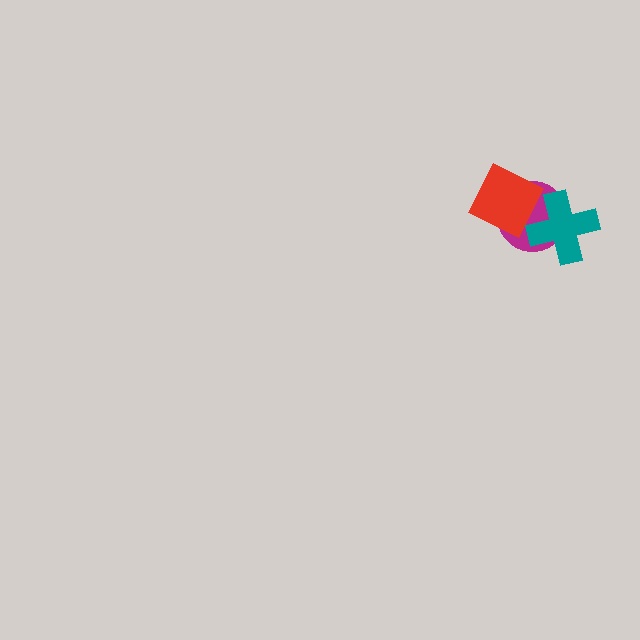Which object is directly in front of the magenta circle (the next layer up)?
The teal cross is directly in front of the magenta circle.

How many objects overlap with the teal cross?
2 objects overlap with the teal cross.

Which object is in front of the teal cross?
The red diamond is in front of the teal cross.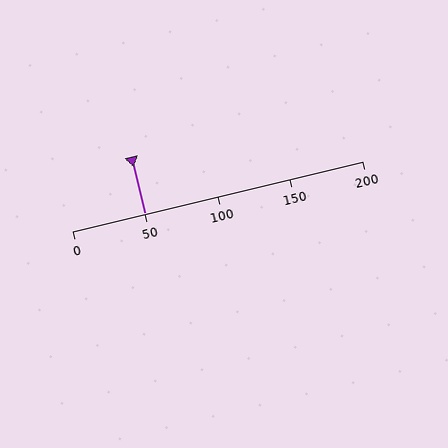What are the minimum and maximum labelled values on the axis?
The axis runs from 0 to 200.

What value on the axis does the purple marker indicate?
The marker indicates approximately 50.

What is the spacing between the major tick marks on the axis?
The major ticks are spaced 50 apart.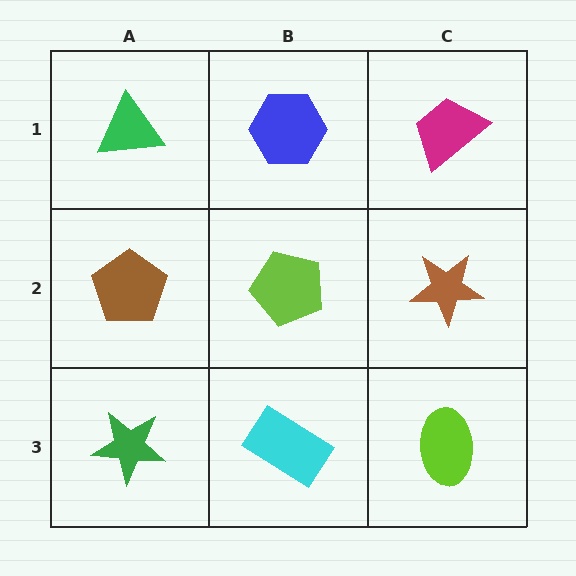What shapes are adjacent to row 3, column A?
A brown pentagon (row 2, column A), a cyan rectangle (row 3, column B).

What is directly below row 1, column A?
A brown pentagon.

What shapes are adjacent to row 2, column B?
A blue hexagon (row 1, column B), a cyan rectangle (row 3, column B), a brown pentagon (row 2, column A), a brown star (row 2, column C).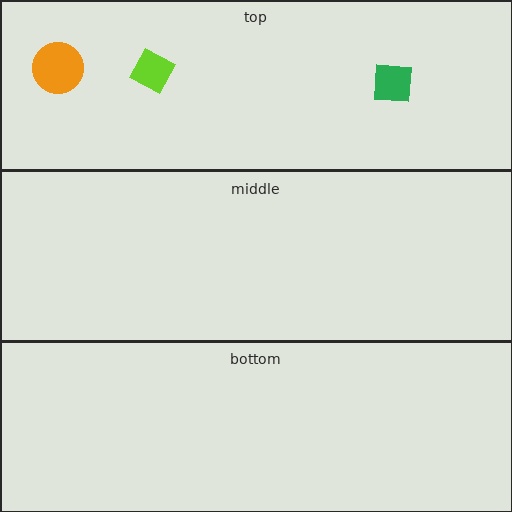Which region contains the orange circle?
The top region.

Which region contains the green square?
The top region.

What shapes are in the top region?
The lime diamond, the green square, the orange circle.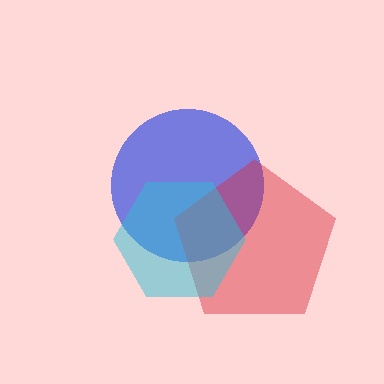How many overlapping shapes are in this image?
There are 3 overlapping shapes in the image.